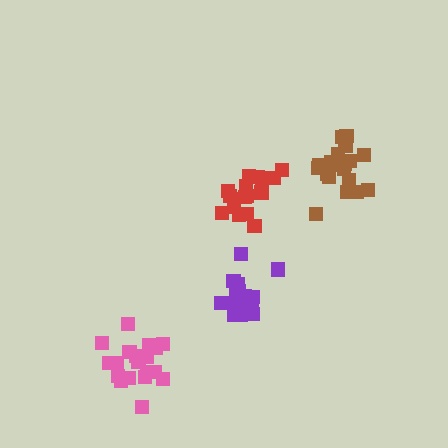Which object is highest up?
The brown cluster is topmost.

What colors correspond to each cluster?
The clusters are colored: red, brown, pink, purple.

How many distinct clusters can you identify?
There are 4 distinct clusters.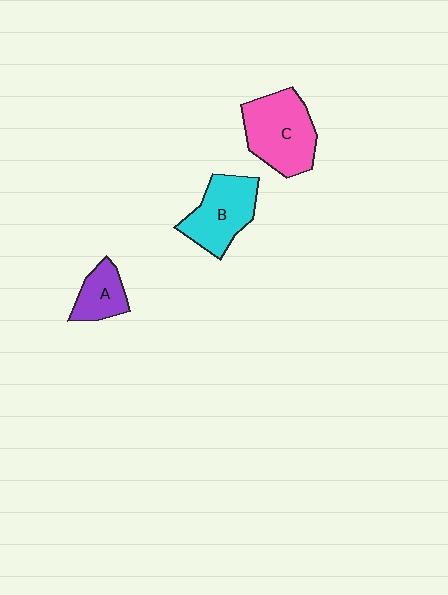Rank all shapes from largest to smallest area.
From largest to smallest: C (pink), B (cyan), A (purple).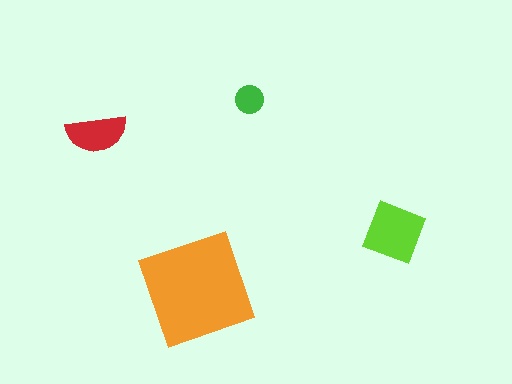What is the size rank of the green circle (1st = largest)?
4th.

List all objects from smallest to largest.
The green circle, the red semicircle, the lime diamond, the orange square.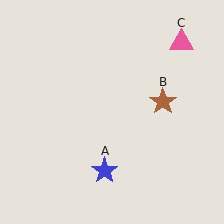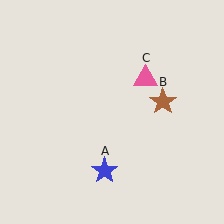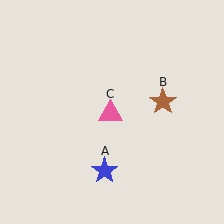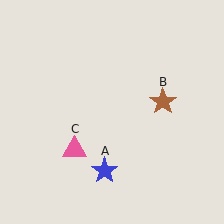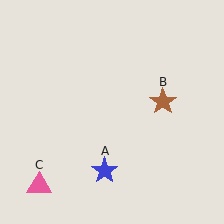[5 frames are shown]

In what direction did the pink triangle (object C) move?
The pink triangle (object C) moved down and to the left.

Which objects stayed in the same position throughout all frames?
Blue star (object A) and brown star (object B) remained stationary.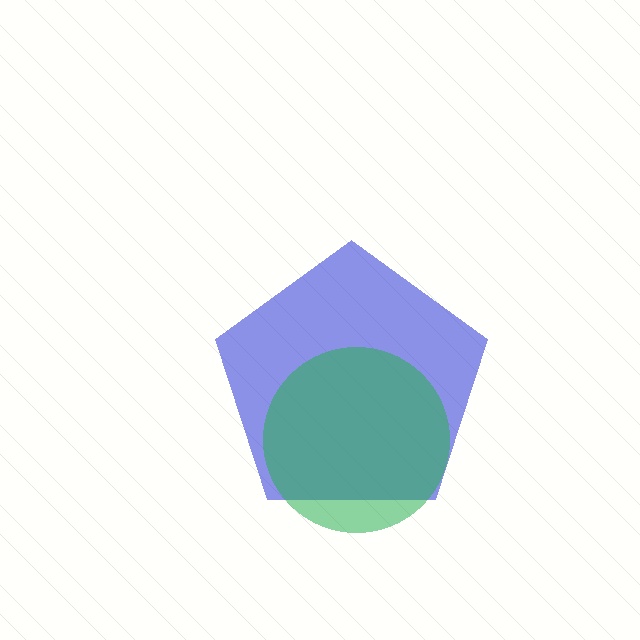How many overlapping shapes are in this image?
There are 2 overlapping shapes in the image.